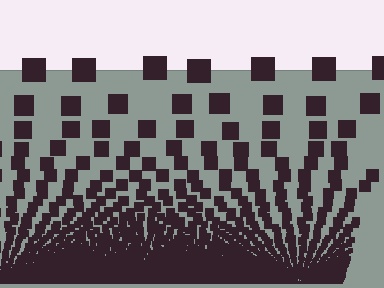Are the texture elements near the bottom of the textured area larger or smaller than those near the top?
Smaller. The gradient is inverted — elements near the bottom are smaller and denser.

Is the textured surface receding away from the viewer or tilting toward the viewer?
The surface appears to tilt toward the viewer. Texture elements get larger and sparser toward the top.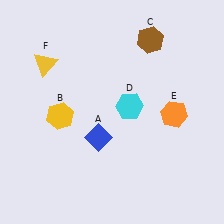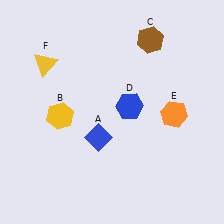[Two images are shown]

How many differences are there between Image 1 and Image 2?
There is 1 difference between the two images.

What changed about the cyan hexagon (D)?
In Image 1, D is cyan. In Image 2, it changed to blue.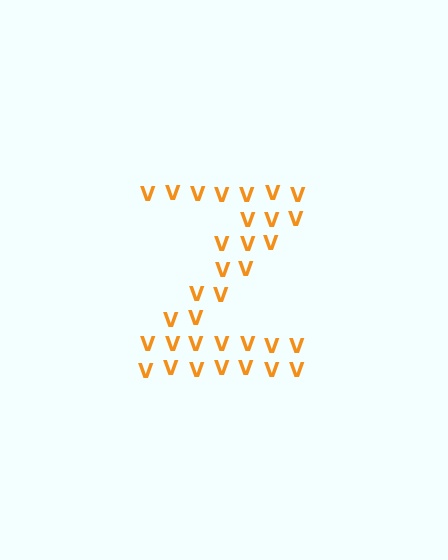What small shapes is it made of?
It is made of small letter V's.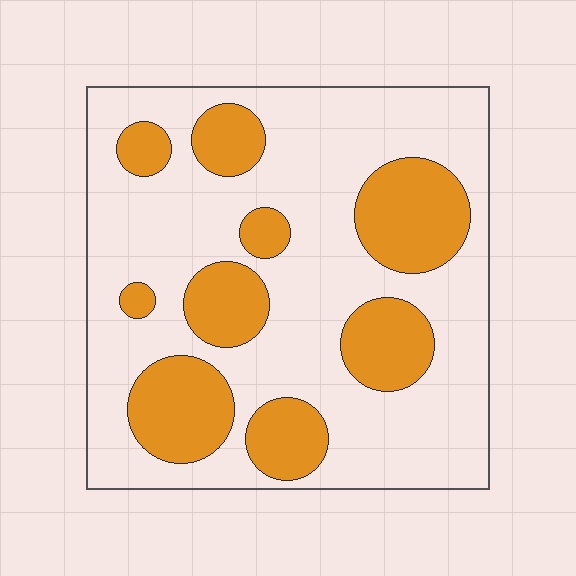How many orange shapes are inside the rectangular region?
9.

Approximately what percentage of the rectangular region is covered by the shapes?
Approximately 30%.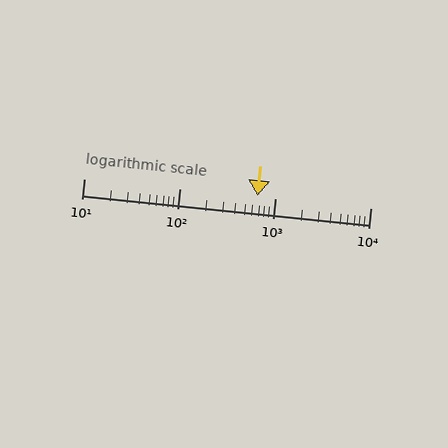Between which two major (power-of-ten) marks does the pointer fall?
The pointer is between 100 and 1000.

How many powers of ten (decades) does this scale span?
The scale spans 3 decades, from 10 to 10000.